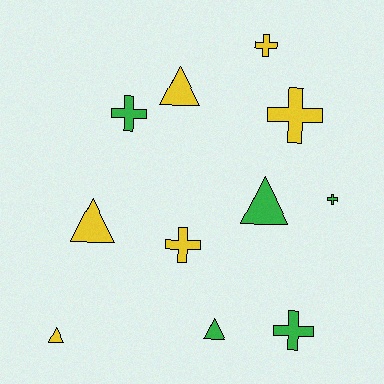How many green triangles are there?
There are 2 green triangles.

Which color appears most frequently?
Yellow, with 6 objects.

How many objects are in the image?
There are 11 objects.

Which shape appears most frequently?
Cross, with 6 objects.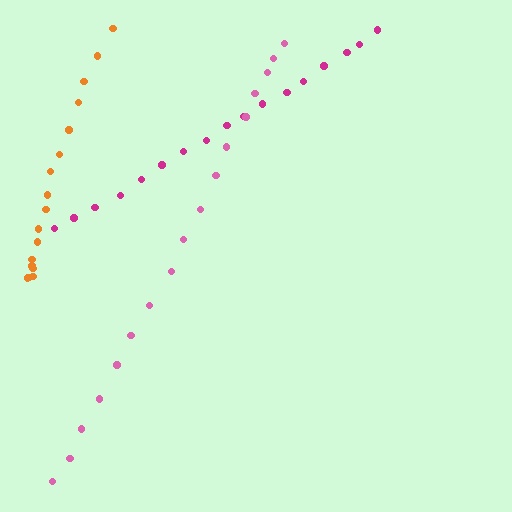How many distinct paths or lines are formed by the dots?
There are 3 distinct paths.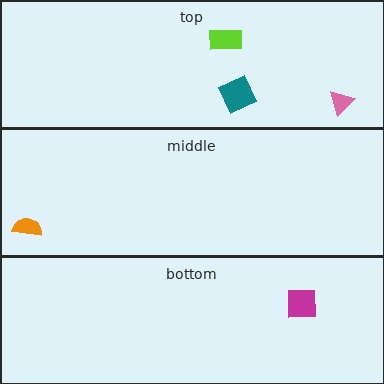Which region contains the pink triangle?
The top region.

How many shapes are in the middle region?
1.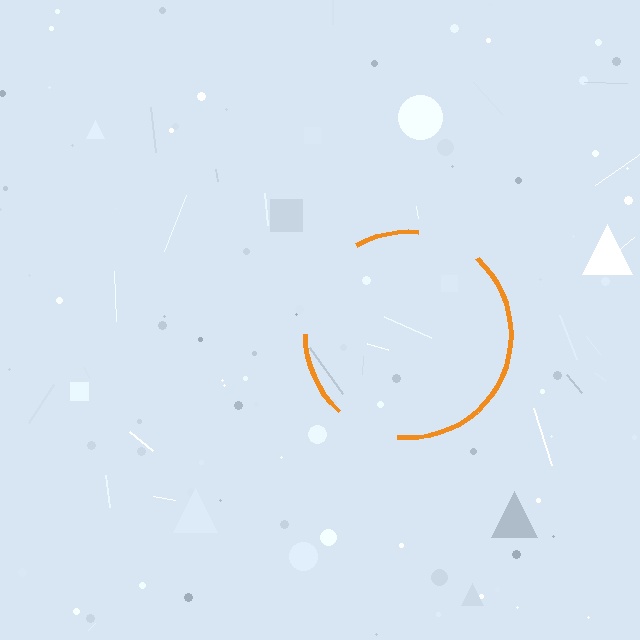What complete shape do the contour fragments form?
The contour fragments form a circle.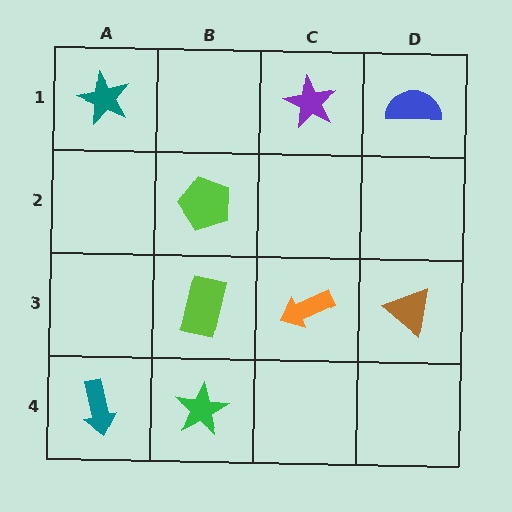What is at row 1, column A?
A teal star.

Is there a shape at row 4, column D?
No, that cell is empty.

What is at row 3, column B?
A lime rectangle.